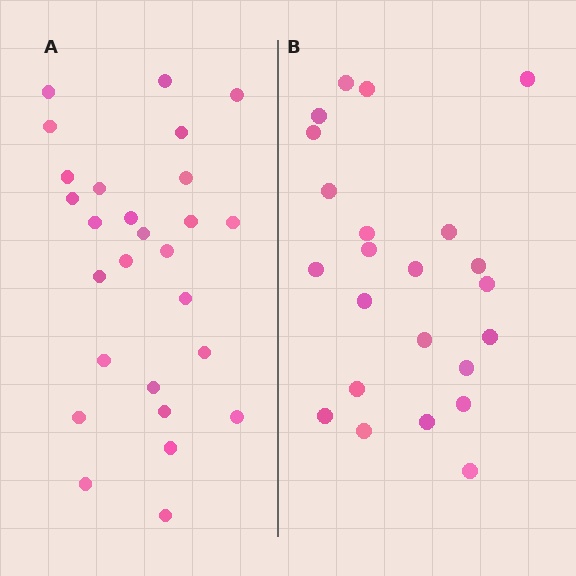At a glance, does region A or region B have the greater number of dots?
Region A (the left region) has more dots.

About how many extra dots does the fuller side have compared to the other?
Region A has about 4 more dots than region B.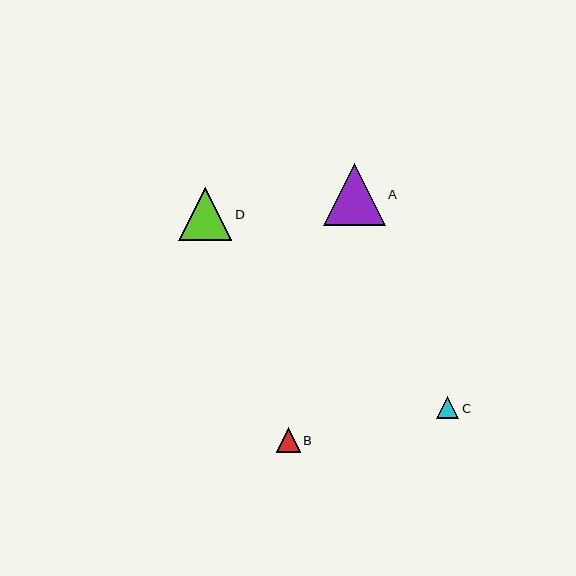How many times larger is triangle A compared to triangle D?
Triangle A is approximately 1.2 times the size of triangle D.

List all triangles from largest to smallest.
From largest to smallest: A, D, B, C.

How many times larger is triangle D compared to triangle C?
Triangle D is approximately 2.4 times the size of triangle C.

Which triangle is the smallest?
Triangle C is the smallest with a size of approximately 22 pixels.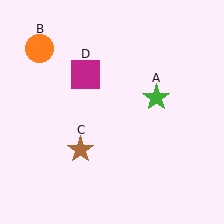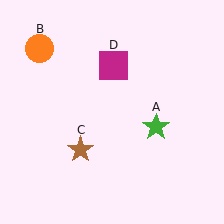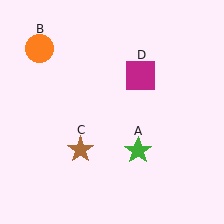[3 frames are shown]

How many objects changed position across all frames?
2 objects changed position: green star (object A), magenta square (object D).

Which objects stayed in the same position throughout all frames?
Orange circle (object B) and brown star (object C) remained stationary.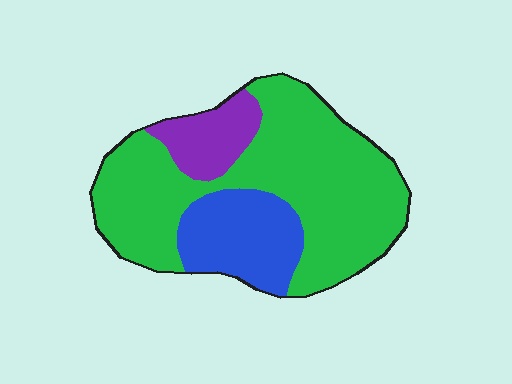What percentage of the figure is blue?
Blue takes up about one fifth (1/5) of the figure.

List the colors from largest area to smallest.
From largest to smallest: green, blue, purple.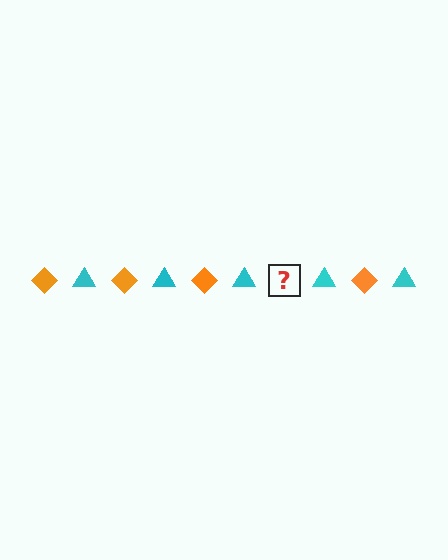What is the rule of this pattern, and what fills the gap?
The rule is that the pattern alternates between orange diamond and cyan triangle. The gap should be filled with an orange diamond.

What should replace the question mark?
The question mark should be replaced with an orange diamond.